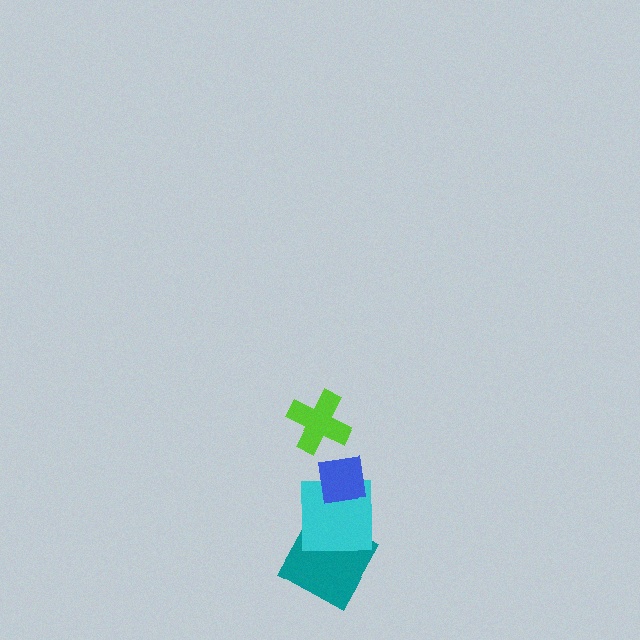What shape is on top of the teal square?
The cyan square is on top of the teal square.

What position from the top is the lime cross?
The lime cross is 1st from the top.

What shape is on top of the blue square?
The lime cross is on top of the blue square.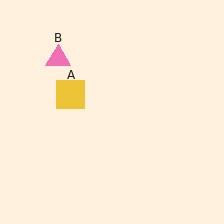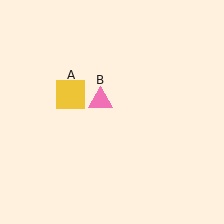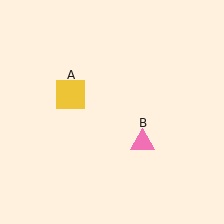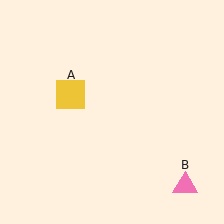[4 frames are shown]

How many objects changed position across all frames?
1 object changed position: pink triangle (object B).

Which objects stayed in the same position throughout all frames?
Yellow square (object A) remained stationary.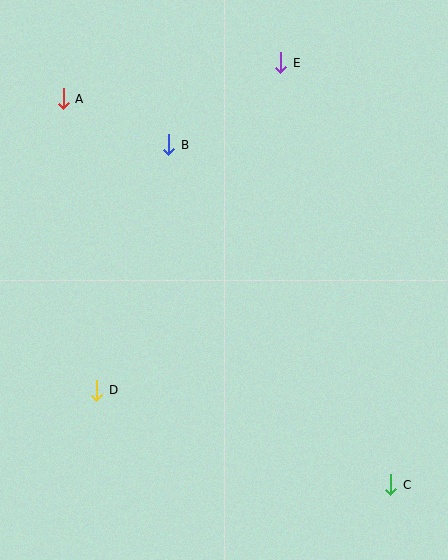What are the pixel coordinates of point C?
Point C is at (391, 485).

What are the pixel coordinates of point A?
Point A is at (63, 99).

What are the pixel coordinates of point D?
Point D is at (97, 390).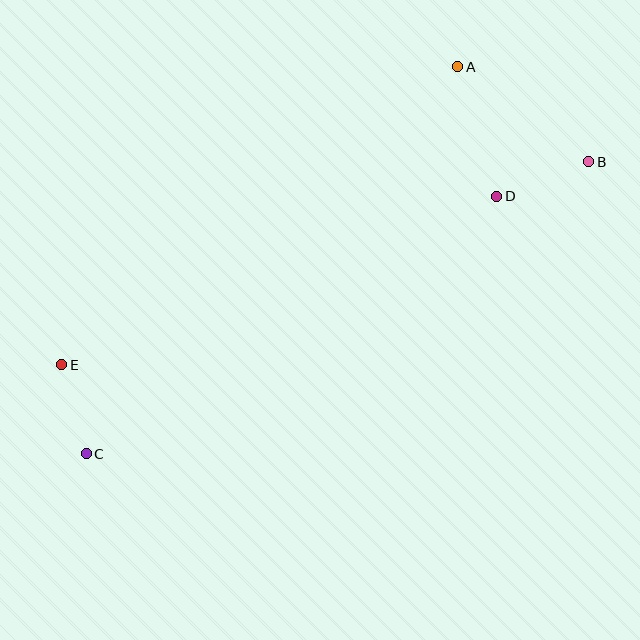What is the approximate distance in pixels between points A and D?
The distance between A and D is approximately 135 pixels.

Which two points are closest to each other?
Points C and E are closest to each other.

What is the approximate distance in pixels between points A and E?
The distance between A and E is approximately 496 pixels.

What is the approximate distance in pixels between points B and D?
The distance between B and D is approximately 98 pixels.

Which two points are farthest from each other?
Points B and C are farthest from each other.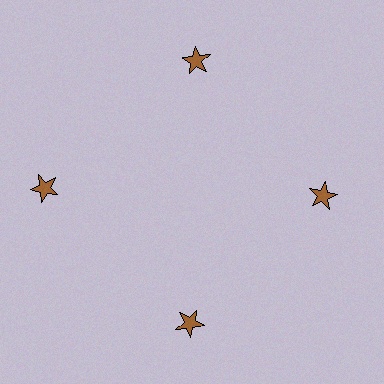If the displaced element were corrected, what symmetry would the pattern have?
It would have 4-fold rotational symmetry — the pattern would map onto itself every 90 degrees.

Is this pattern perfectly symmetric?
No. The 4 brown stars are arranged in a ring, but one element near the 9 o'clock position is pushed outward from the center, breaking the 4-fold rotational symmetry.